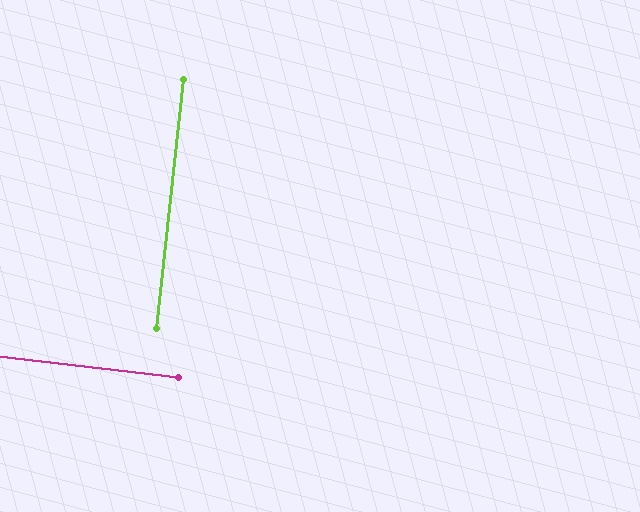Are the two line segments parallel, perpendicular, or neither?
Perpendicular — they meet at approximately 89°.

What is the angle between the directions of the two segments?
Approximately 89 degrees.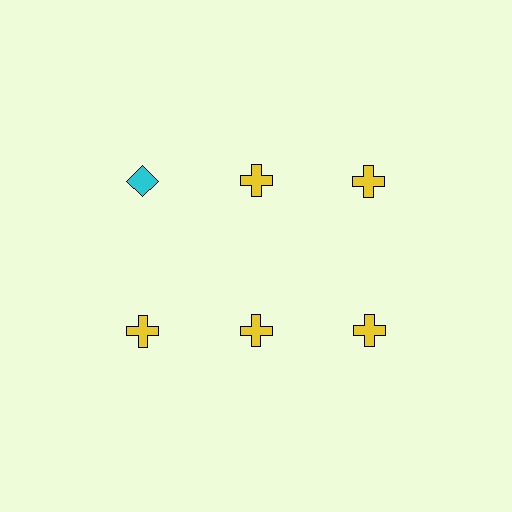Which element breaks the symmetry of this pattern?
The cyan diamond in the top row, leftmost column breaks the symmetry. All other shapes are yellow crosses.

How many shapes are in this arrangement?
There are 6 shapes arranged in a grid pattern.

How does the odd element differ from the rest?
It differs in both color (cyan instead of yellow) and shape (diamond instead of cross).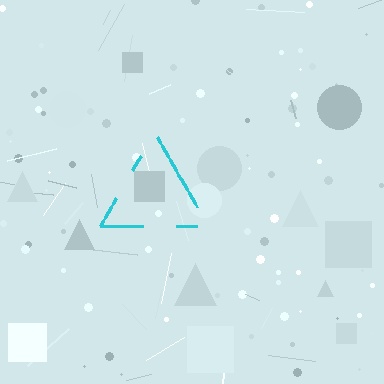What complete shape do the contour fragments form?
The contour fragments form a triangle.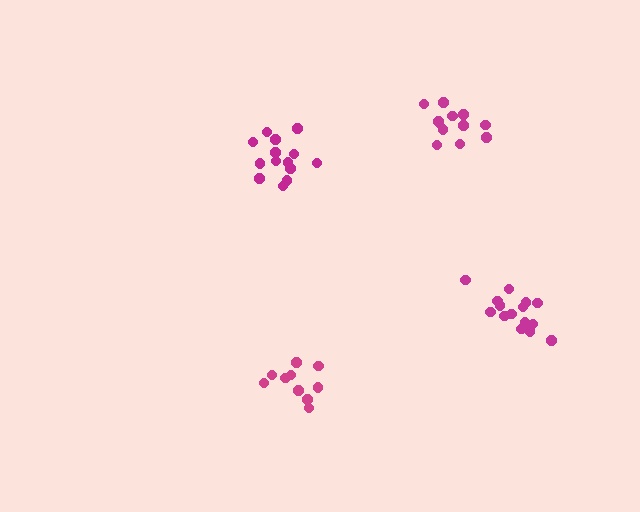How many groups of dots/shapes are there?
There are 4 groups.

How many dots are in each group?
Group 1: 14 dots, Group 2: 15 dots, Group 3: 10 dots, Group 4: 12 dots (51 total).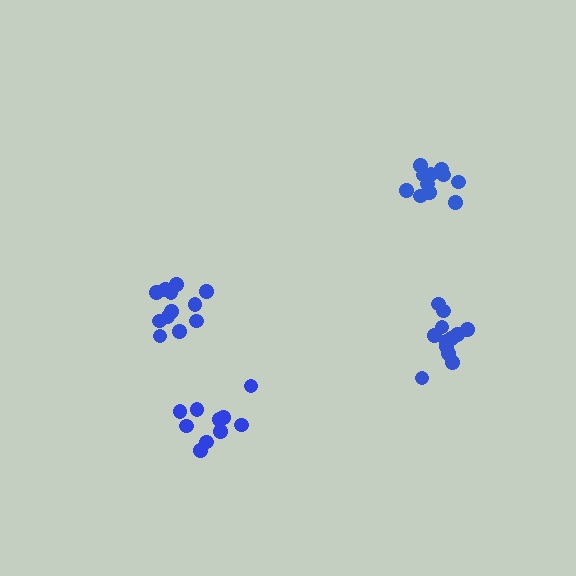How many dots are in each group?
Group 1: 12 dots, Group 2: 10 dots, Group 3: 11 dots, Group 4: 12 dots (45 total).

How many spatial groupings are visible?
There are 4 spatial groupings.